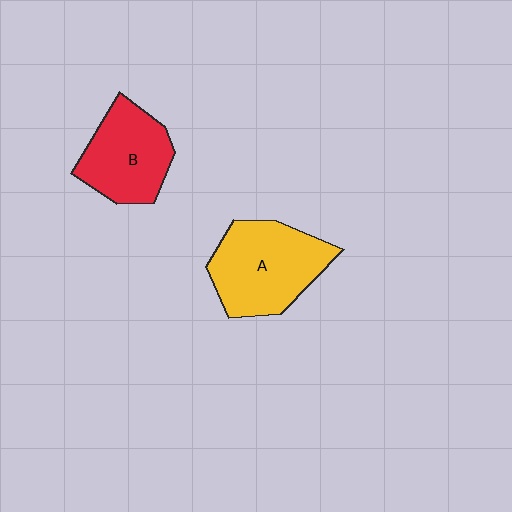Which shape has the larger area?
Shape A (yellow).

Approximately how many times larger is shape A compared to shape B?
Approximately 1.2 times.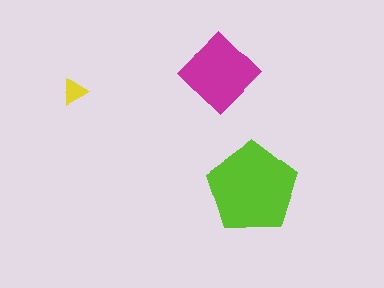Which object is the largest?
The lime pentagon.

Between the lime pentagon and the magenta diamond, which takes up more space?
The lime pentagon.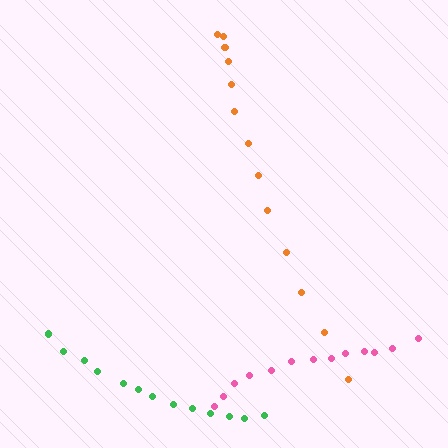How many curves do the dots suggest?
There are 3 distinct paths.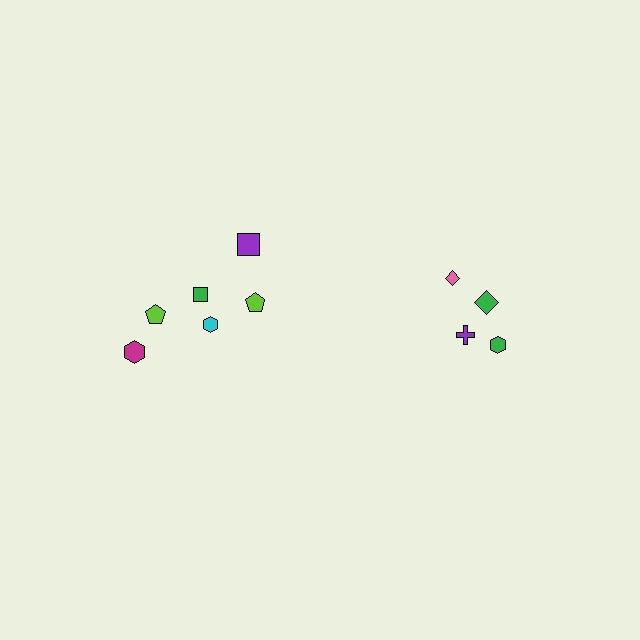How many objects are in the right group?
There are 4 objects.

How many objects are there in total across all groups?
There are 10 objects.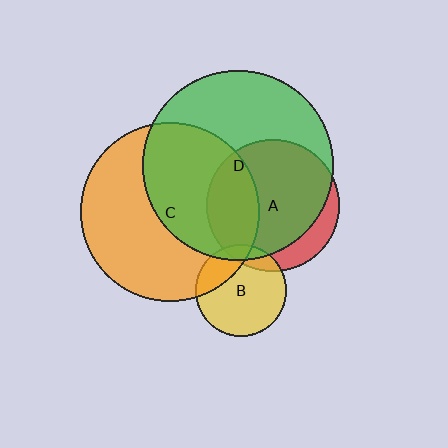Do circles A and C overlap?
Yes.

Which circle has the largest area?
Circle D (green).